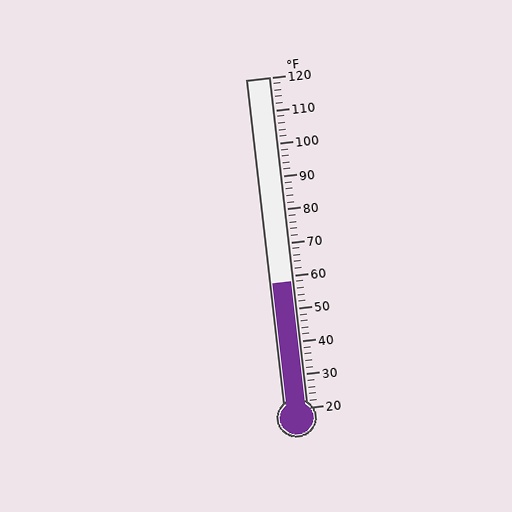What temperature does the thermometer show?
The thermometer shows approximately 58°F.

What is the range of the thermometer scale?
The thermometer scale ranges from 20°F to 120°F.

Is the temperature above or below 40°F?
The temperature is above 40°F.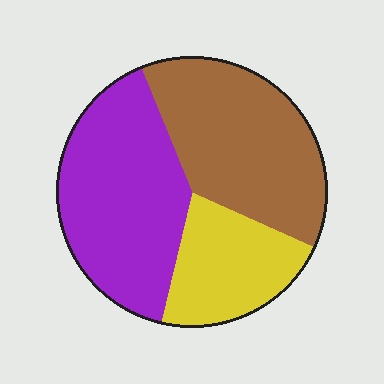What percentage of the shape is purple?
Purple covers about 40% of the shape.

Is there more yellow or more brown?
Brown.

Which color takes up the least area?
Yellow, at roughly 20%.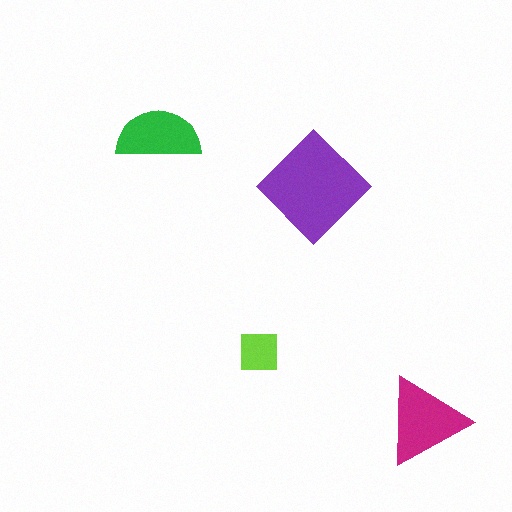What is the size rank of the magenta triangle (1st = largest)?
2nd.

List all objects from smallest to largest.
The lime square, the green semicircle, the magenta triangle, the purple diamond.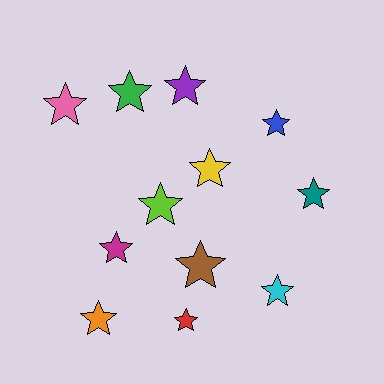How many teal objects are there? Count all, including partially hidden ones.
There is 1 teal object.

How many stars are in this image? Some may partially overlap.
There are 12 stars.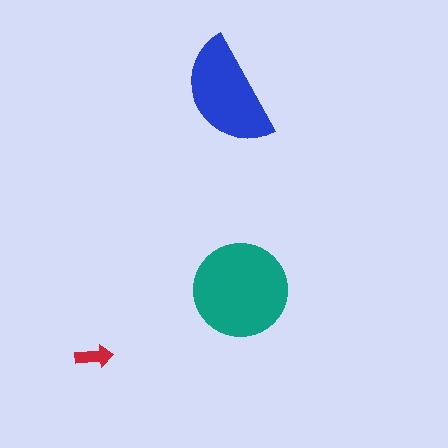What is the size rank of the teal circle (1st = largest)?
1st.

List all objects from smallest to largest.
The red arrow, the blue semicircle, the teal circle.